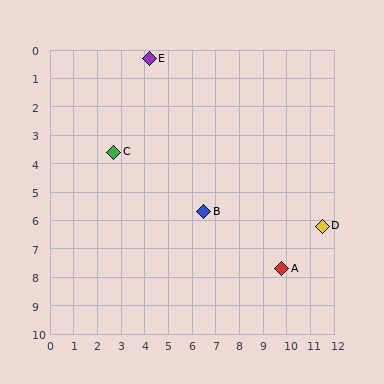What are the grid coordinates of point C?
Point C is at approximately (2.7, 3.6).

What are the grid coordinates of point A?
Point A is at approximately (9.8, 7.7).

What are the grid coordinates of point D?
Point D is at approximately (11.5, 6.2).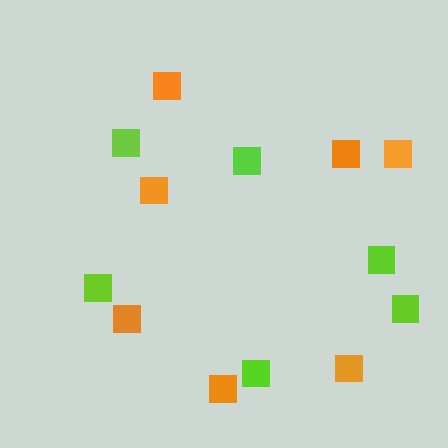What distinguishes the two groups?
There are 2 groups: one group of orange squares (7) and one group of lime squares (6).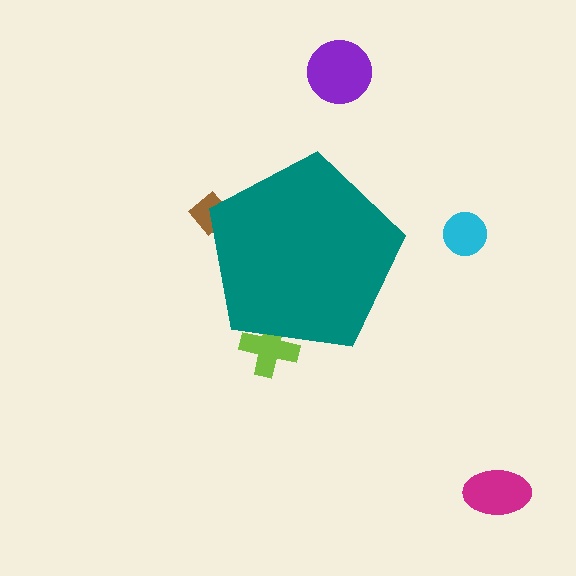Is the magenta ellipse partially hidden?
No, the magenta ellipse is fully visible.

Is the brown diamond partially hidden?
Yes, the brown diamond is partially hidden behind the teal pentagon.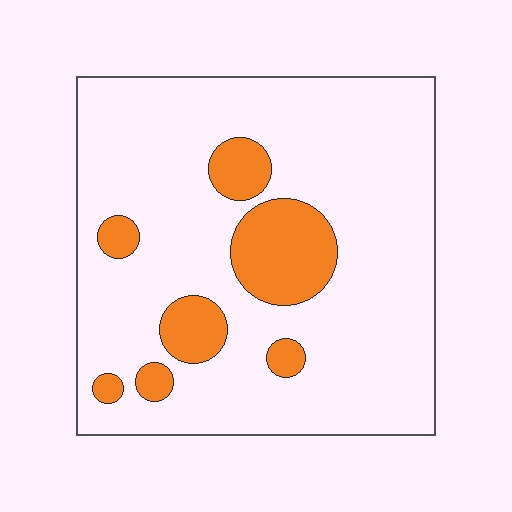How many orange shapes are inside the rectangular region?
7.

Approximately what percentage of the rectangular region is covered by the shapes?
Approximately 15%.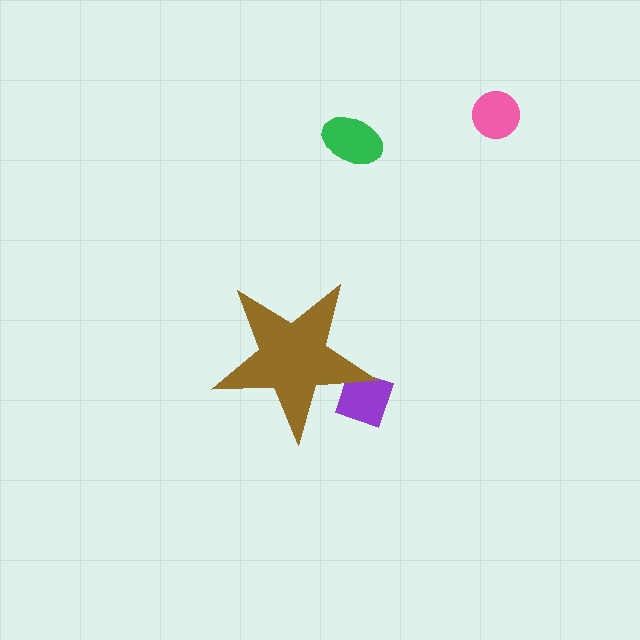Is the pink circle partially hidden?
No, the pink circle is fully visible.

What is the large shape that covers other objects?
A brown star.